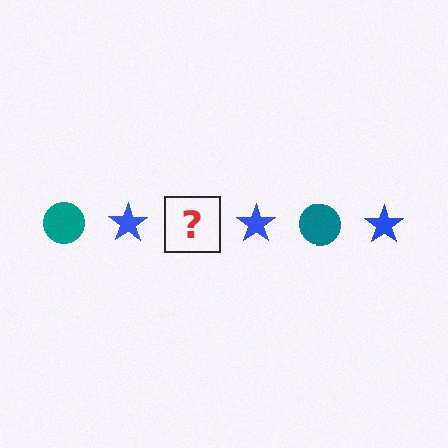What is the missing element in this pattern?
The missing element is a teal circle.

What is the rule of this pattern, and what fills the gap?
The rule is that the pattern alternates between teal circle and blue star. The gap should be filled with a teal circle.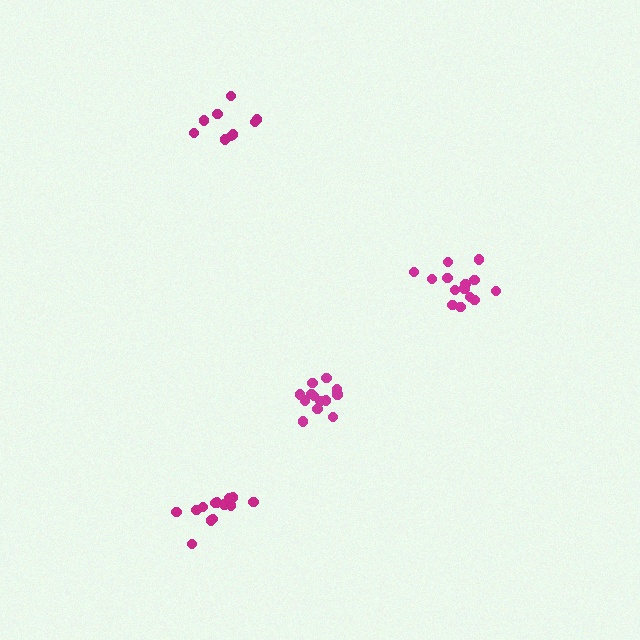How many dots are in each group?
Group 1: 13 dots, Group 2: 14 dots, Group 3: 9 dots, Group 4: 13 dots (49 total).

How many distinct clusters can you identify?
There are 4 distinct clusters.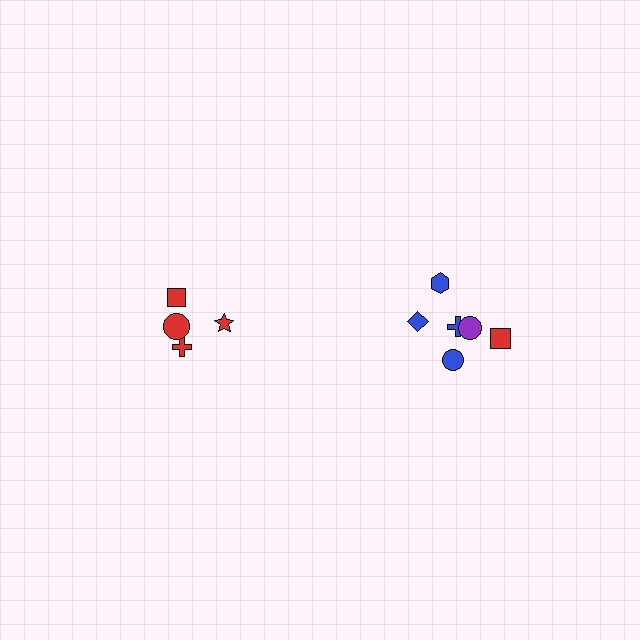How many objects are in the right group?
There are 6 objects.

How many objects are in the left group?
There are 4 objects.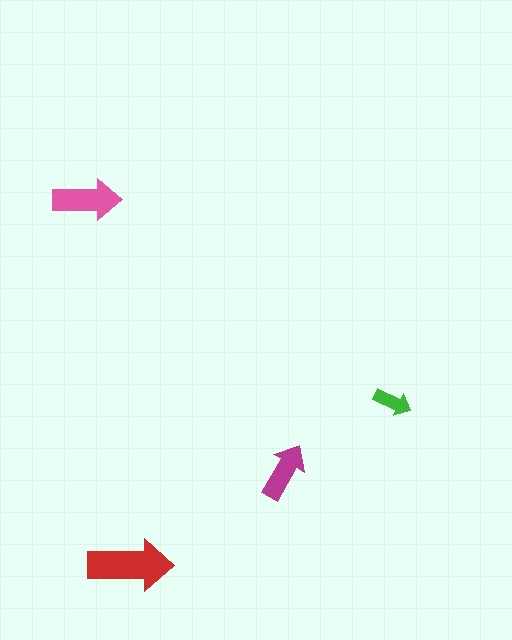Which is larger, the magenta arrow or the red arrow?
The red one.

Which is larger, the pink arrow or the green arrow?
The pink one.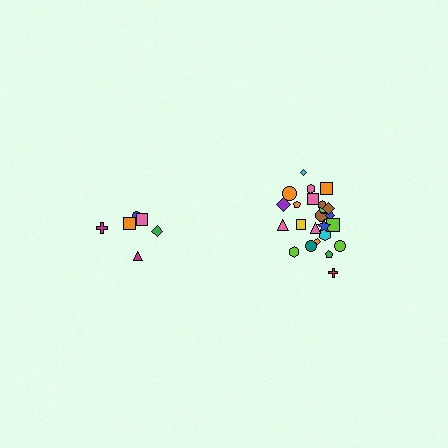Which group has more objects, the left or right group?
The right group.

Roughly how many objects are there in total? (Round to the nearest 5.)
Roughly 30 objects in total.